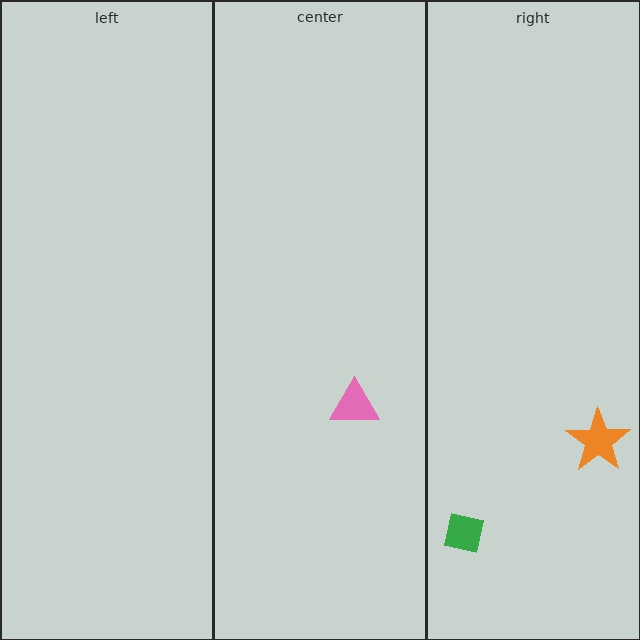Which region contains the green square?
The right region.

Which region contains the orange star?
The right region.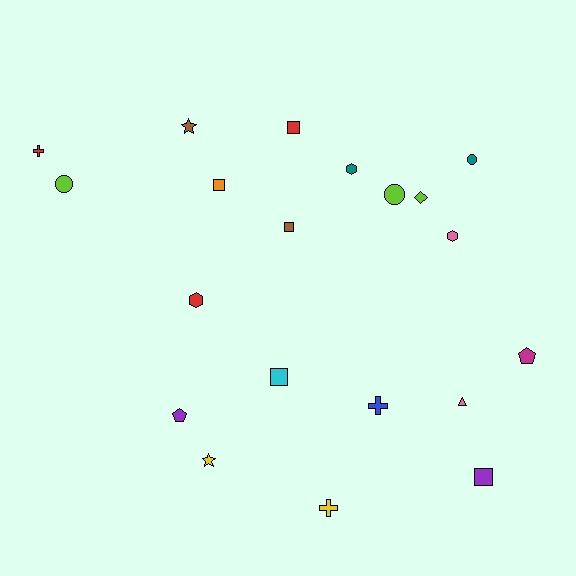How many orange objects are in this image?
There is 1 orange object.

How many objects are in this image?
There are 20 objects.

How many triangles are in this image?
There is 1 triangle.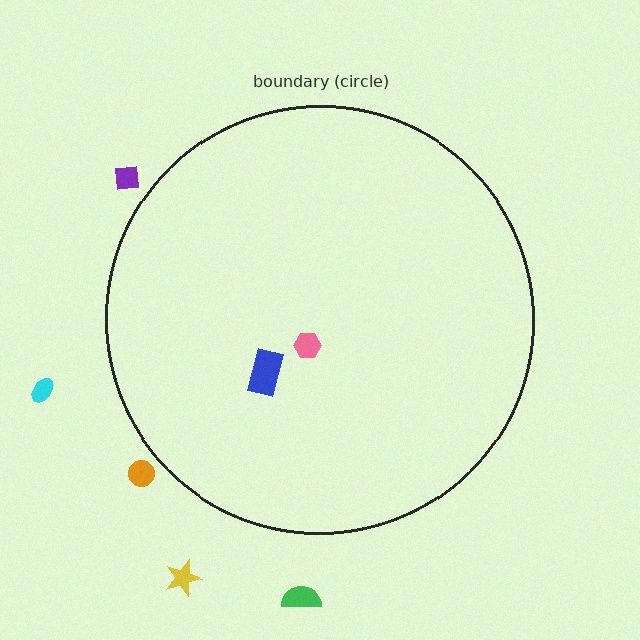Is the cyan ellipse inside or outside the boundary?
Outside.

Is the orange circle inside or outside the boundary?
Outside.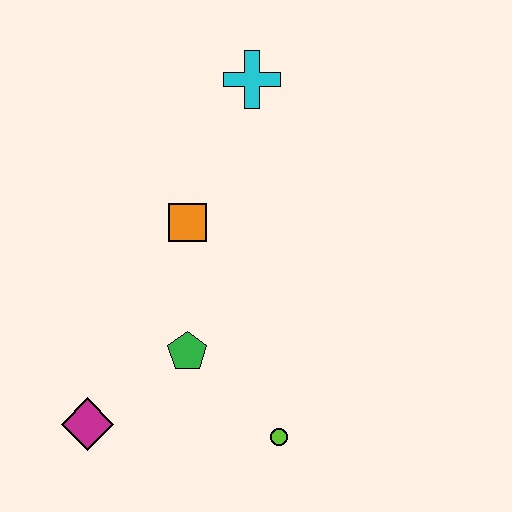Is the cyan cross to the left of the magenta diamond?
No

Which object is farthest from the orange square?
The lime circle is farthest from the orange square.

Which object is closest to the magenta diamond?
The green pentagon is closest to the magenta diamond.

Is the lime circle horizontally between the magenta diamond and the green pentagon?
No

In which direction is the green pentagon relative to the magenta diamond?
The green pentagon is to the right of the magenta diamond.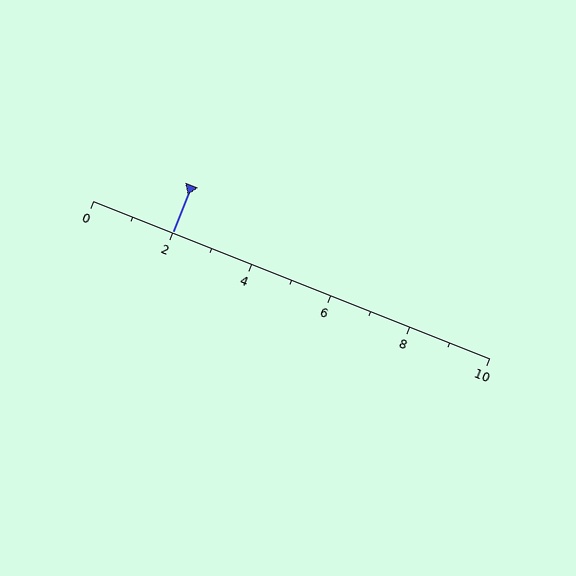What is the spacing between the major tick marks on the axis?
The major ticks are spaced 2 apart.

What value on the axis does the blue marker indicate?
The marker indicates approximately 2.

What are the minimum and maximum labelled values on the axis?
The axis runs from 0 to 10.